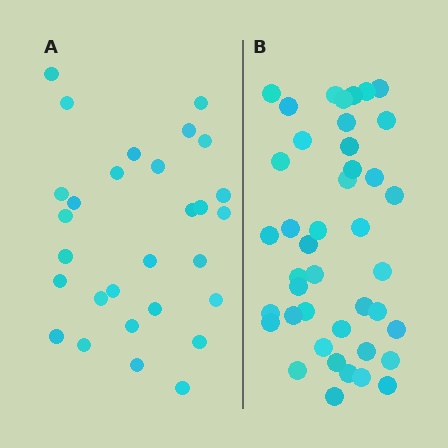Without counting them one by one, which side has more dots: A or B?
Region B (the right region) has more dots.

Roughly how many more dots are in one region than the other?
Region B has approximately 15 more dots than region A.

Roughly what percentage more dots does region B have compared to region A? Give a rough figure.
About 45% more.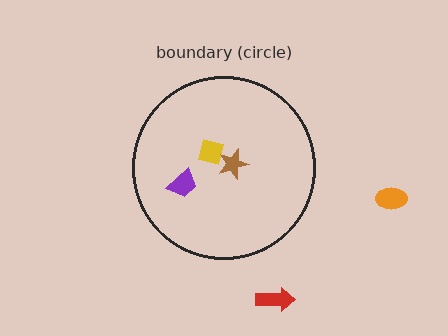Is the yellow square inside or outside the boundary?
Inside.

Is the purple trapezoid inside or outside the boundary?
Inside.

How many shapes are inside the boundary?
3 inside, 2 outside.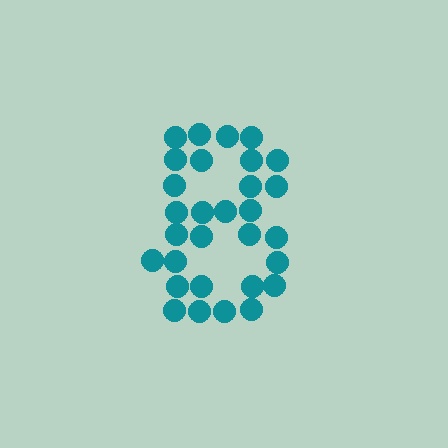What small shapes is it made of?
It is made of small circles.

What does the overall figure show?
The overall figure shows the digit 8.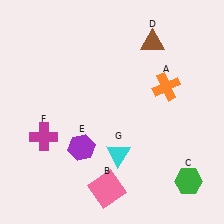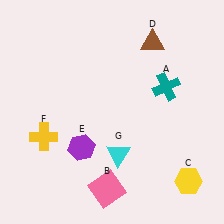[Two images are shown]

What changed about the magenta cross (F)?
In Image 1, F is magenta. In Image 2, it changed to yellow.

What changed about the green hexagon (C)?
In Image 1, C is green. In Image 2, it changed to yellow.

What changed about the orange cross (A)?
In Image 1, A is orange. In Image 2, it changed to teal.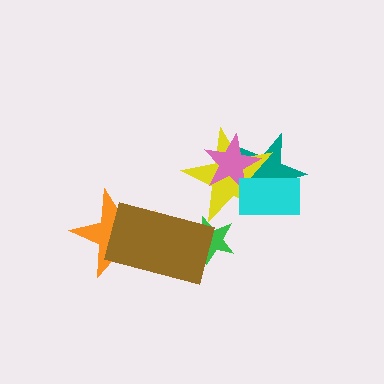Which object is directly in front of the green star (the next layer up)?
The yellow star is directly in front of the green star.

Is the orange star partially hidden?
Yes, it is partially covered by another shape.